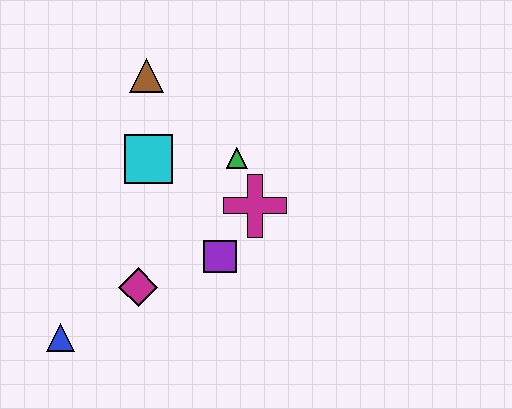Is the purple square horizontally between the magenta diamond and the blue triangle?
No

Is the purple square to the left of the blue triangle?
No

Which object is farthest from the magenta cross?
The blue triangle is farthest from the magenta cross.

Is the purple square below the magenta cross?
Yes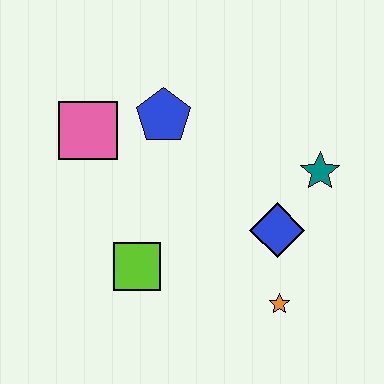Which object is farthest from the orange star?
The pink square is farthest from the orange star.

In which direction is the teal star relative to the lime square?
The teal star is to the right of the lime square.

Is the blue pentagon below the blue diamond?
No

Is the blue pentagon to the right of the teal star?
No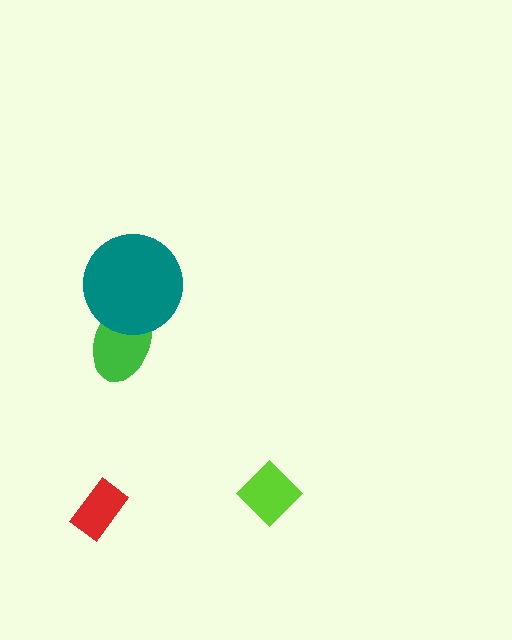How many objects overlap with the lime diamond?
0 objects overlap with the lime diamond.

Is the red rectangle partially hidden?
No, no other shape covers it.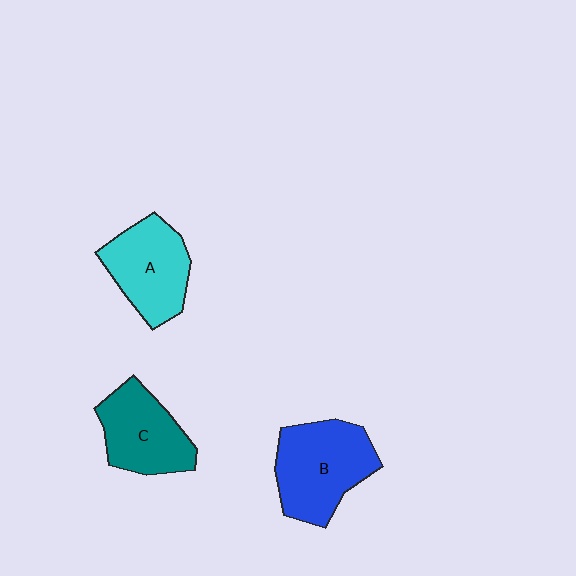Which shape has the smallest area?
Shape C (teal).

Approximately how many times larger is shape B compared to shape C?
Approximately 1.3 times.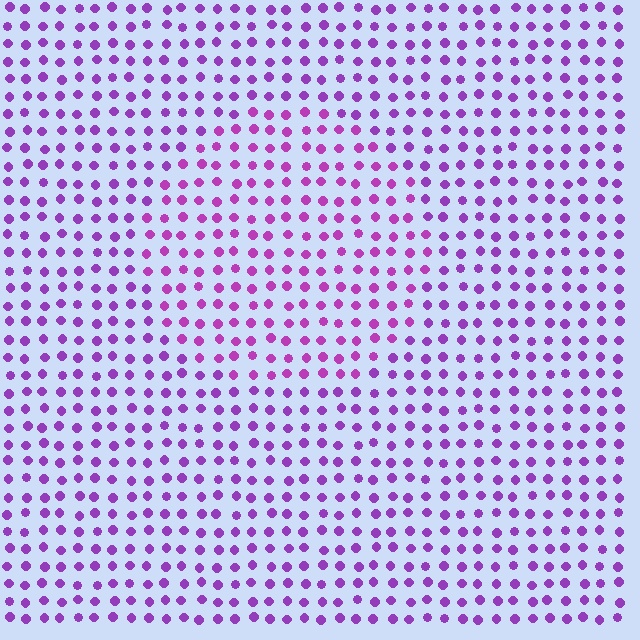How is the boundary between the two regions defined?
The boundary is defined purely by a slight shift in hue (about 19 degrees). Spacing, size, and orientation are identical on both sides.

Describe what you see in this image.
The image is filled with small purple elements in a uniform arrangement. A circle-shaped region is visible where the elements are tinted to a slightly different hue, forming a subtle color boundary.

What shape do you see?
I see a circle.